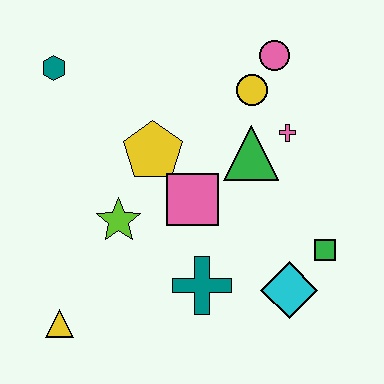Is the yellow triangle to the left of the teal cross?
Yes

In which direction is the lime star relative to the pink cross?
The lime star is to the left of the pink cross.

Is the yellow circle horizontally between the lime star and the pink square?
No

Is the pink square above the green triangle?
No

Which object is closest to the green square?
The cyan diamond is closest to the green square.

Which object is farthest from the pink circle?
The yellow triangle is farthest from the pink circle.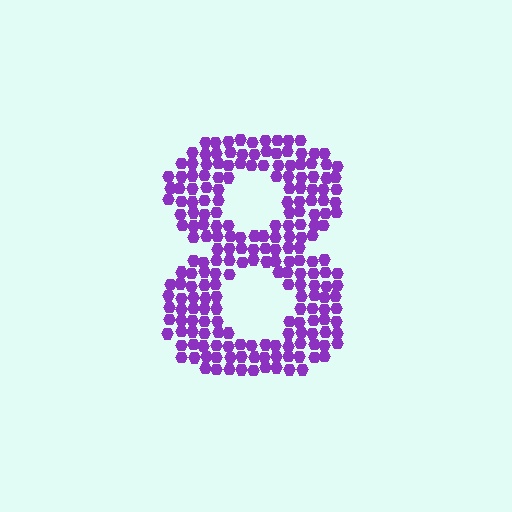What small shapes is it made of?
It is made of small hexagons.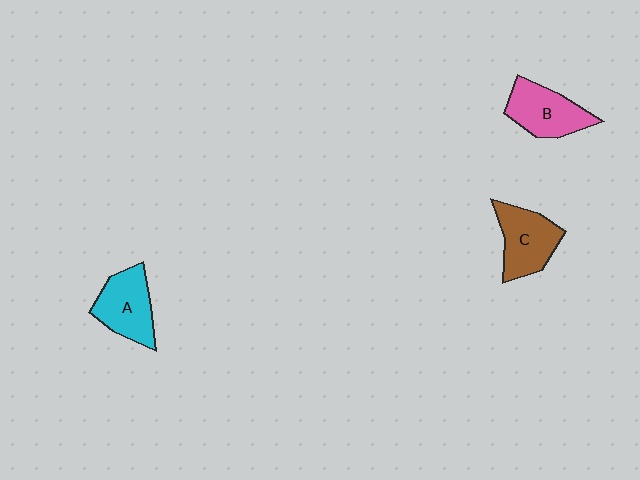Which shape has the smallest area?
Shape B (pink).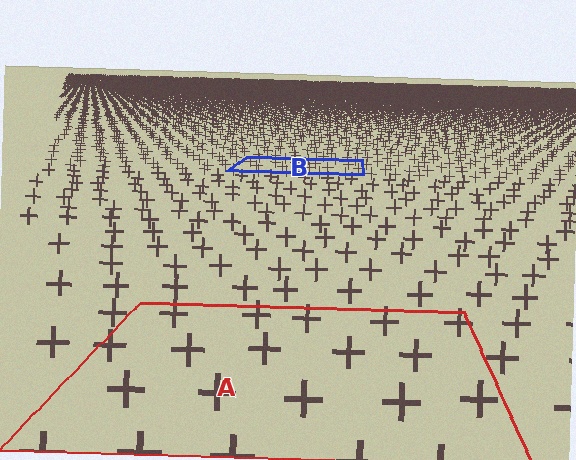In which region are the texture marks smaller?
The texture marks are smaller in region B, because it is farther away.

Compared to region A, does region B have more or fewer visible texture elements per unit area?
Region B has more texture elements per unit area — they are packed more densely because it is farther away.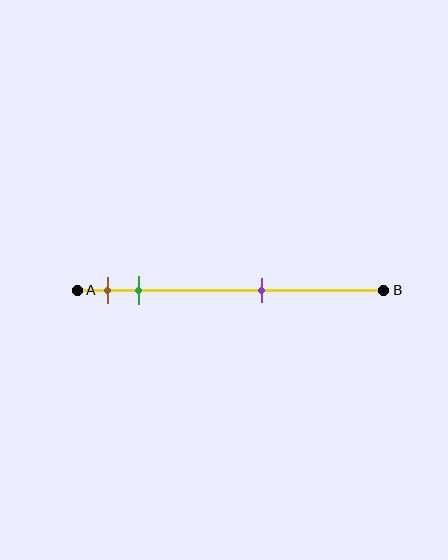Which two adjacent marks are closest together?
The brown and green marks are the closest adjacent pair.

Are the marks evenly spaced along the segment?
No, the marks are not evenly spaced.